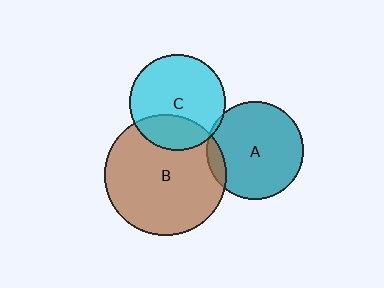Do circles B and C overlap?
Yes.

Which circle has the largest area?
Circle B (brown).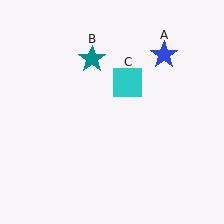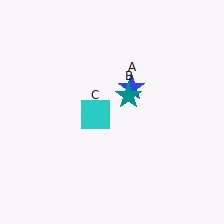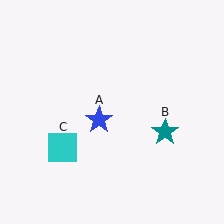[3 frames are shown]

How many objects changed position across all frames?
3 objects changed position: blue star (object A), teal star (object B), cyan square (object C).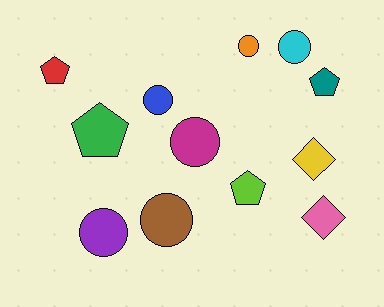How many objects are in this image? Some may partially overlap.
There are 12 objects.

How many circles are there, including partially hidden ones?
There are 6 circles.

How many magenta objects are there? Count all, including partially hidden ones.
There is 1 magenta object.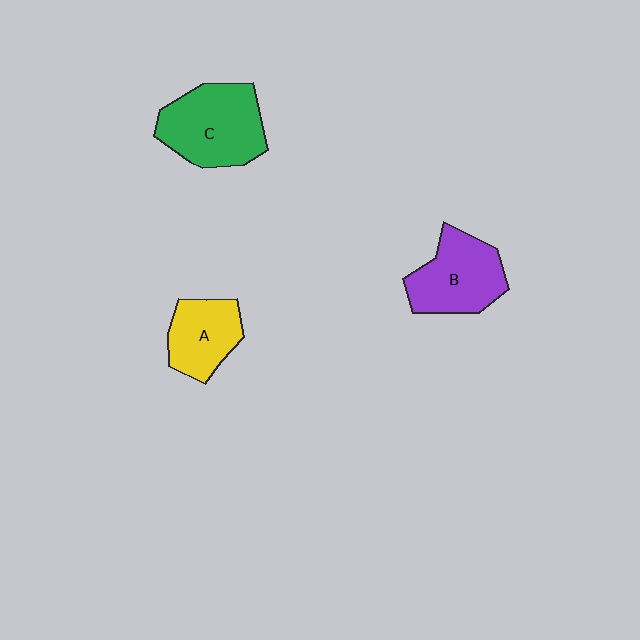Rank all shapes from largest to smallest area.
From largest to smallest: C (green), B (purple), A (yellow).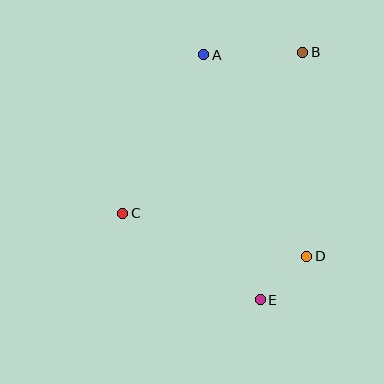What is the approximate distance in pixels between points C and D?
The distance between C and D is approximately 189 pixels.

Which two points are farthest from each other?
Points A and E are farthest from each other.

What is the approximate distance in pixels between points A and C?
The distance between A and C is approximately 178 pixels.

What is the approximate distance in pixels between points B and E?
The distance between B and E is approximately 251 pixels.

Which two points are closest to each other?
Points D and E are closest to each other.